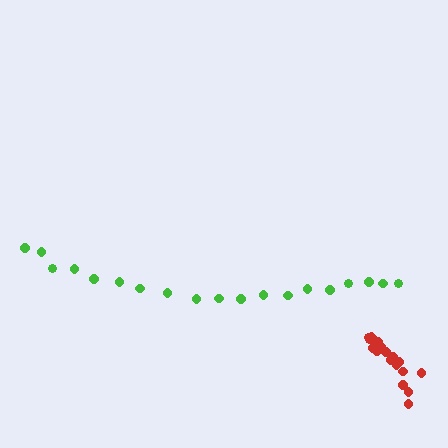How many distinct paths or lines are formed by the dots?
There are 2 distinct paths.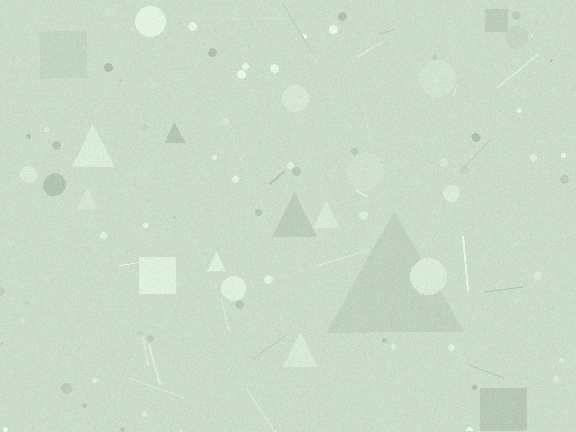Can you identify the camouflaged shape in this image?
The camouflaged shape is a triangle.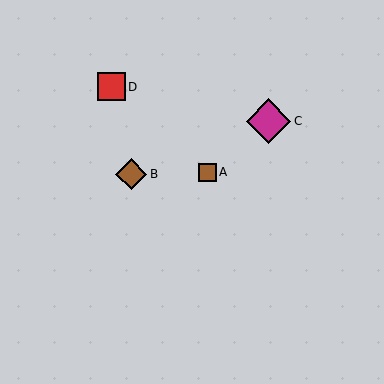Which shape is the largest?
The magenta diamond (labeled C) is the largest.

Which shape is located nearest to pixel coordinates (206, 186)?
The brown square (labeled A) at (207, 172) is nearest to that location.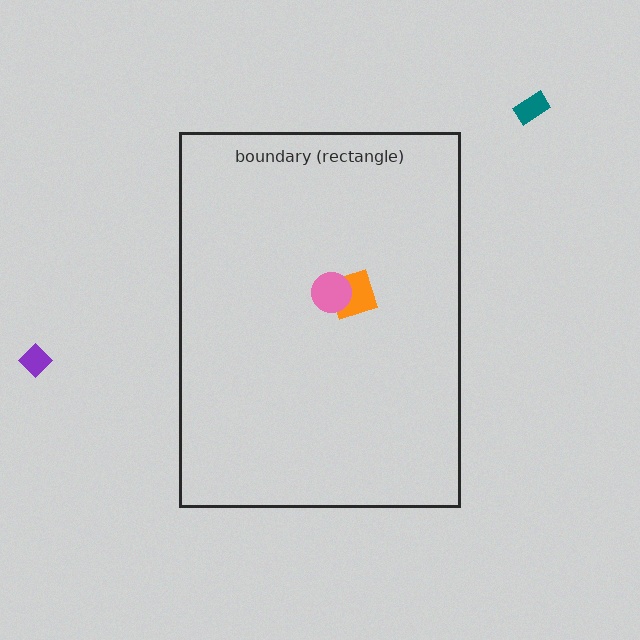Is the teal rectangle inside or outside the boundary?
Outside.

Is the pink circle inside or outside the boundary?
Inside.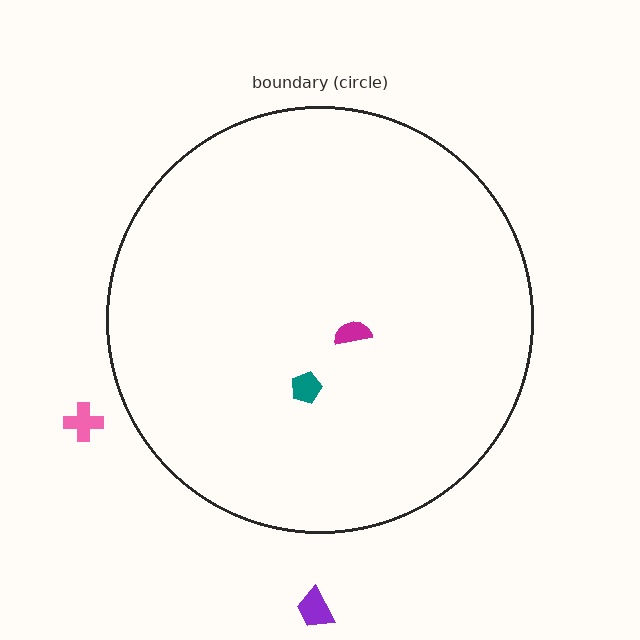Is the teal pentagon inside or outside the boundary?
Inside.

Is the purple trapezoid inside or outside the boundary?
Outside.